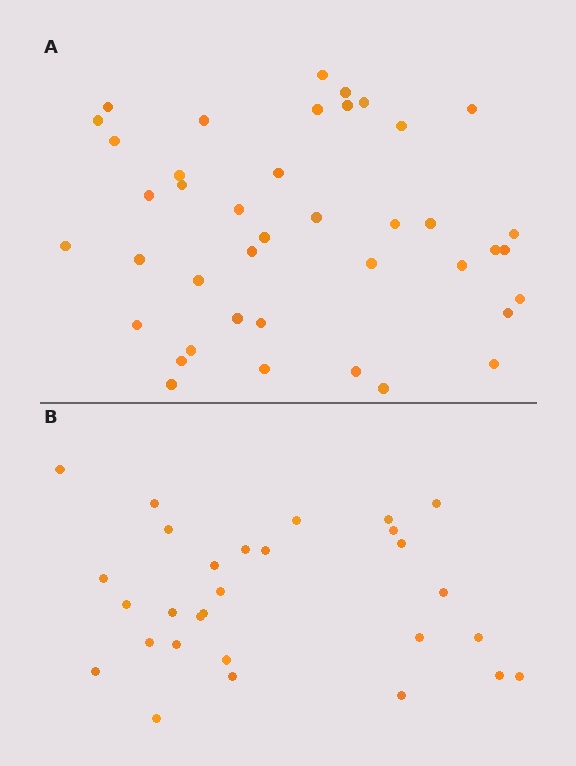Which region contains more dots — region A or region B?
Region A (the top region) has more dots.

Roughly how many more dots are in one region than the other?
Region A has roughly 12 or so more dots than region B.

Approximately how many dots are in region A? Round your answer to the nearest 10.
About 40 dots. (The exact count is 41, which rounds to 40.)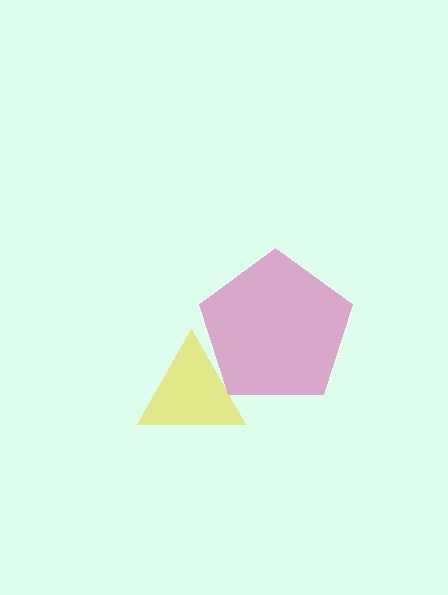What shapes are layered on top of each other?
The layered shapes are: a yellow triangle, a magenta pentagon.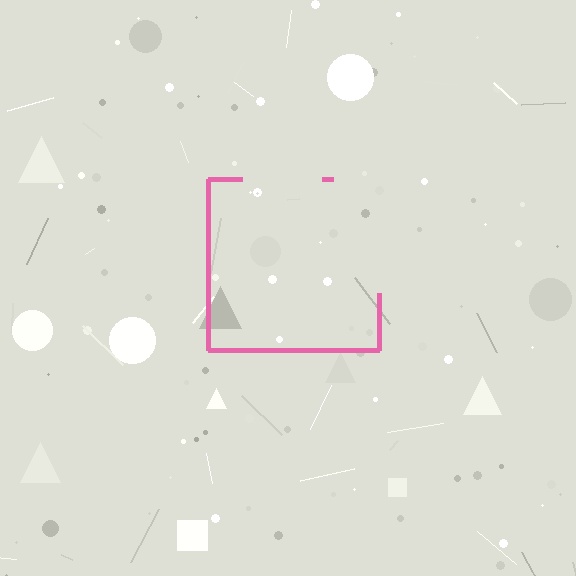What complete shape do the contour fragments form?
The contour fragments form a square.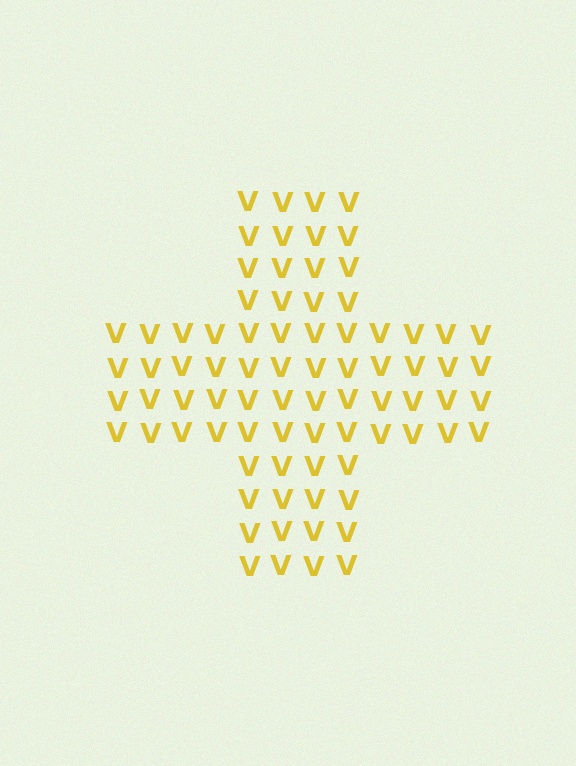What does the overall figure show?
The overall figure shows a cross.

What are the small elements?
The small elements are letter V's.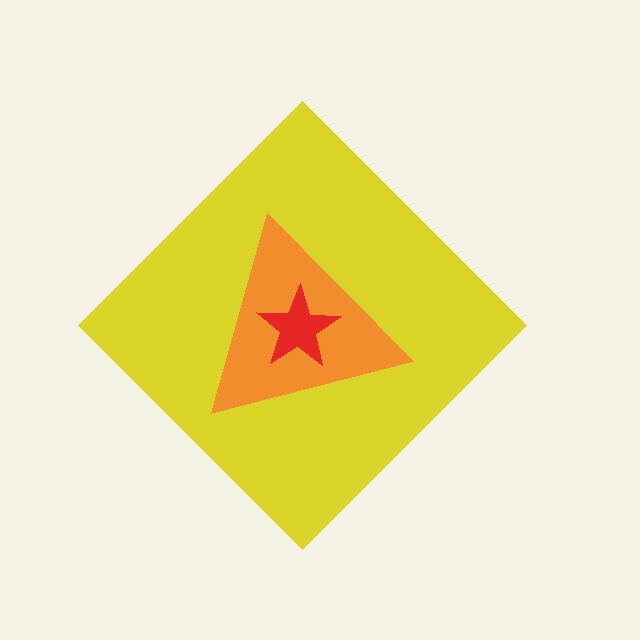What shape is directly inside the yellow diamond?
The orange triangle.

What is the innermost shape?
The red star.